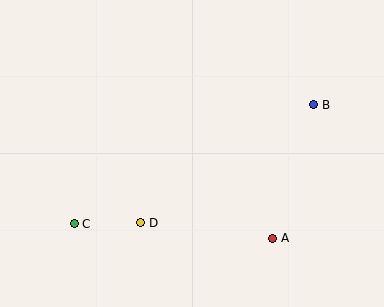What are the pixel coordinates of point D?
Point D is at (141, 223).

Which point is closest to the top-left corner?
Point C is closest to the top-left corner.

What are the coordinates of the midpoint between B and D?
The midpoint between B and D is at (227, 164).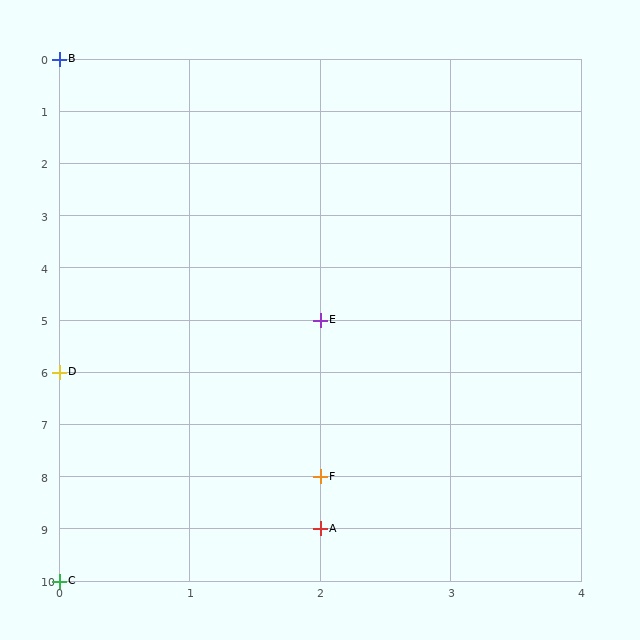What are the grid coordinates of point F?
Point F is at grid coordinates (2, 8).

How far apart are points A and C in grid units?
Points A and C are 2 columns and 1 row apart (about 2.2 grid units diagonally).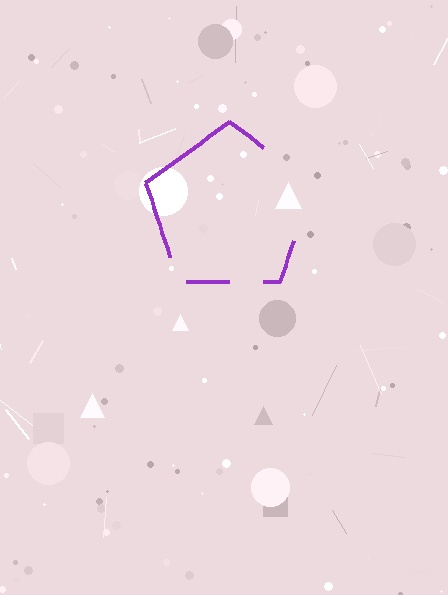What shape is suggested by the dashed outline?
The dashed outline suggests a pentagon.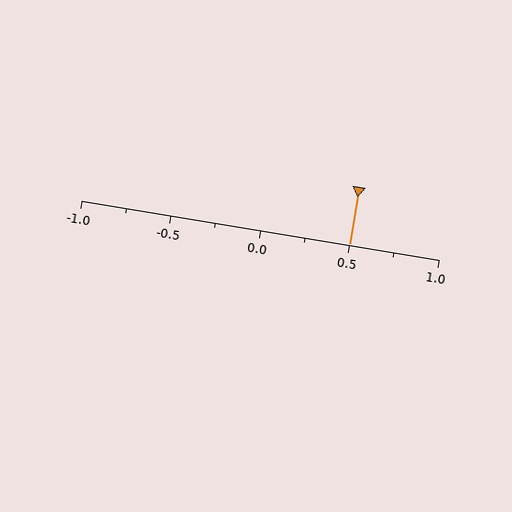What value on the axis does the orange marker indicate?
The marker indicates approximately 0.5.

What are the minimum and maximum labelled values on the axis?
The axis runs from -1.0 to 1.0.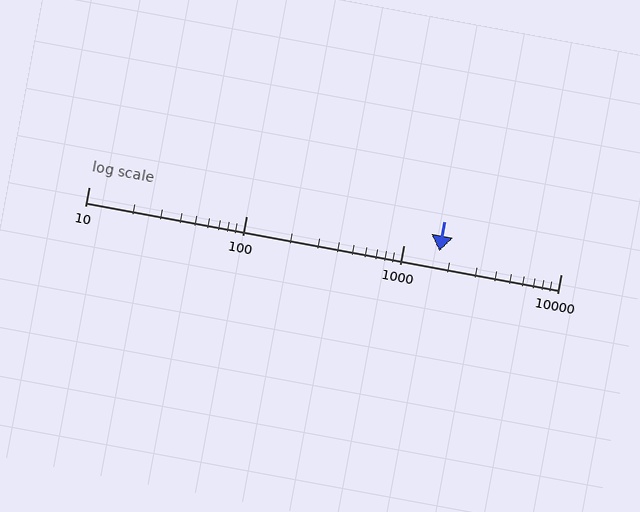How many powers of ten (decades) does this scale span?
The scale spans 3 decades, from 10 to 10000.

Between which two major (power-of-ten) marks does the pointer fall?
The pointer is between 1000 and 10000.